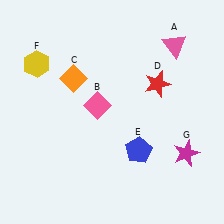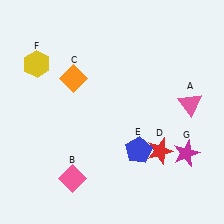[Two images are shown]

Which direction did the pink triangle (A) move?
The pink triangle (A) moved down.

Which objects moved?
The objects that moved are: the pink triangle (A), the pink diamond (B), the red star (D).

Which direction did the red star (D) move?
The red star (D) moved down.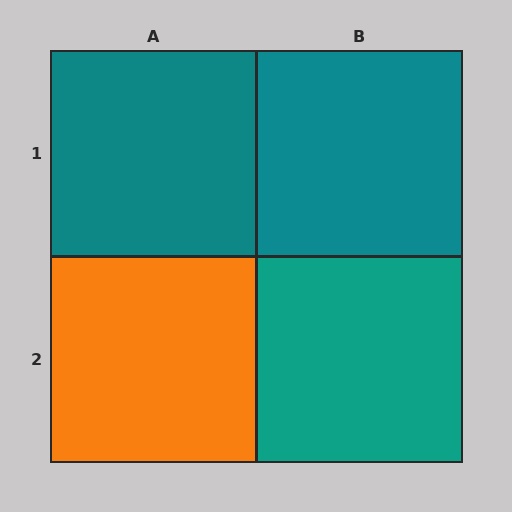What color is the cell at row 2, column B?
Teal.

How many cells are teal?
3 cells are teal.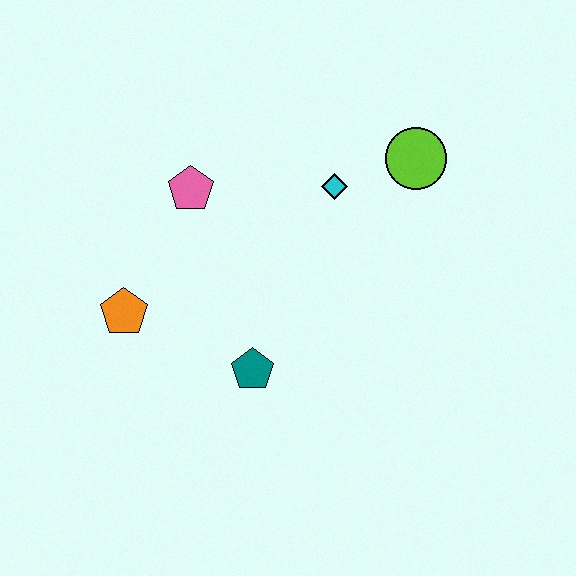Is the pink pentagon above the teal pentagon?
Yes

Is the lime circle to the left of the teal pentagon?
No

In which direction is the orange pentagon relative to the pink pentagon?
The orange pentagon is below the pink pentagon.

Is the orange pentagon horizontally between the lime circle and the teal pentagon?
No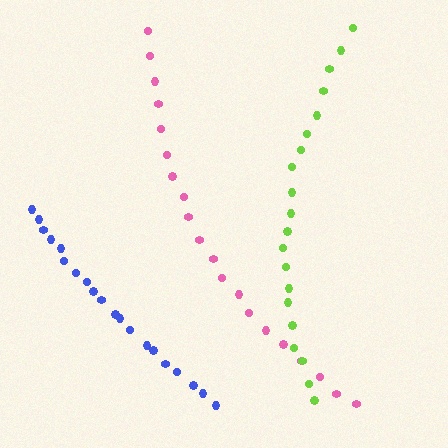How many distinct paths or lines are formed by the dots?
There are 3 distinct paths.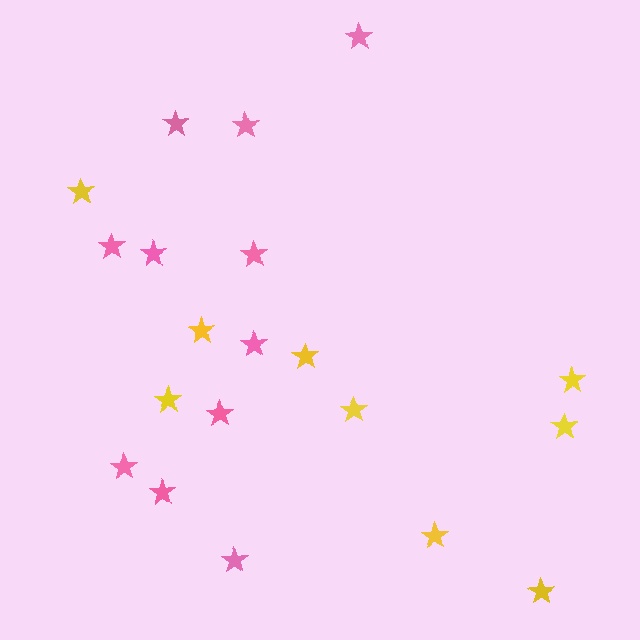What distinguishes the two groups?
There are 2 groups: one group of yellow stars (9) and one group of pink stars (11).